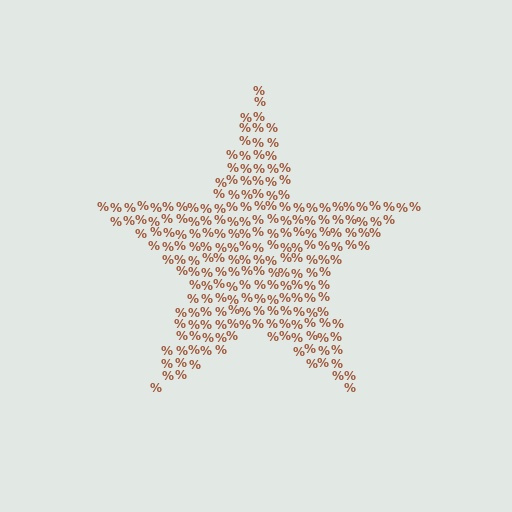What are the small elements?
The small elements are percent signs.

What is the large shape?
The large shape is a star.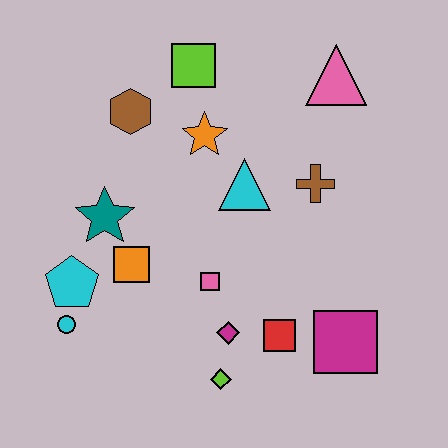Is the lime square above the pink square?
Yes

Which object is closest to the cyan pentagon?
The cyan circle is closest to the cyan pentagon.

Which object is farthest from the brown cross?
The cyan circle is farthest from the brown cross.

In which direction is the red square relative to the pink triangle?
The red square is below the pink triangle.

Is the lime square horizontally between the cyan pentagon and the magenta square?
Yes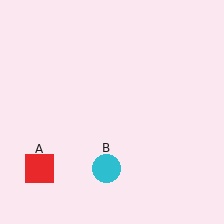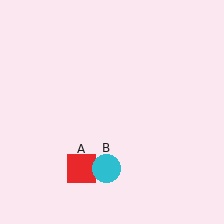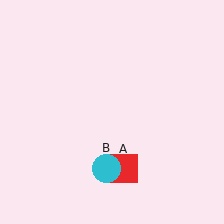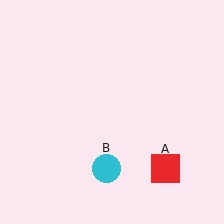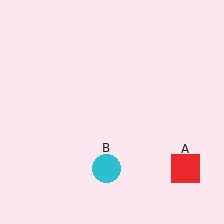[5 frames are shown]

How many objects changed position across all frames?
1 object changed position: red square (object A).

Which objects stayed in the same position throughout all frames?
Cyan circle (object B) remained stationary.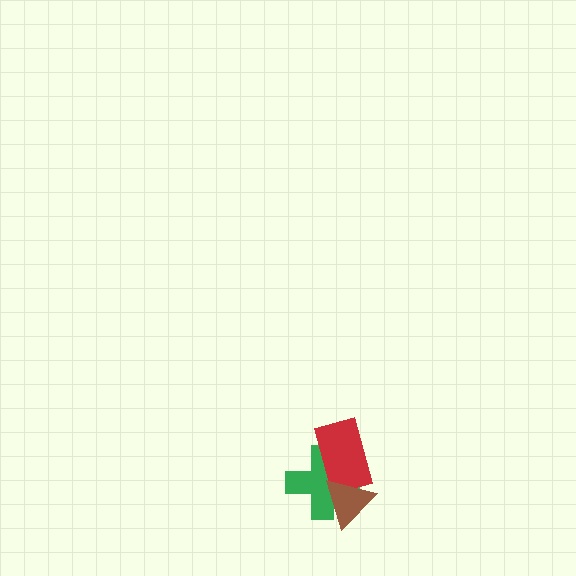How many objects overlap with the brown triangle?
2 objects overlap with the brown triangle.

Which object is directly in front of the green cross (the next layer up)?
The red rectangle is directly in front of the green cross.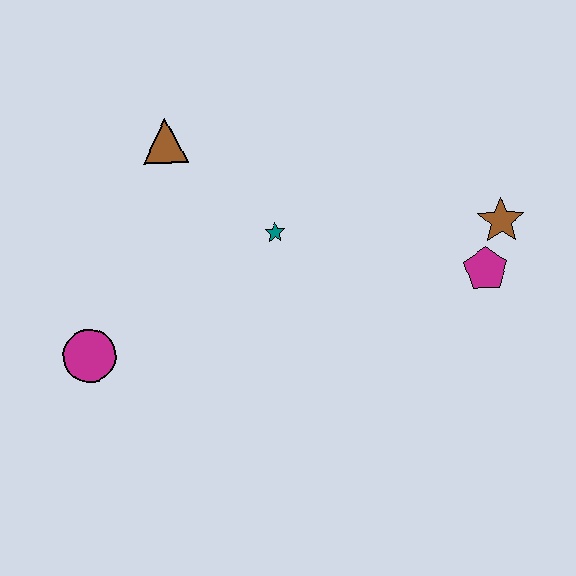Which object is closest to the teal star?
The brown triangle is closest to the teal star.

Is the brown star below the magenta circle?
No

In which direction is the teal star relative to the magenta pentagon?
The teal star is to the left of the magenta pentagon.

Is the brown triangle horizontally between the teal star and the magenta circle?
Yes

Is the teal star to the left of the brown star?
Yes